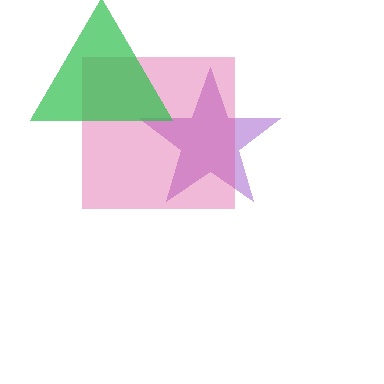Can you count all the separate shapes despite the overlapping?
Yes, there are 3 separate shapes.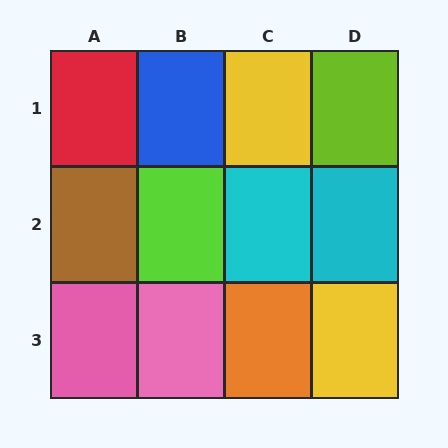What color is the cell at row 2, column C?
Cyan.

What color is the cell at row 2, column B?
Lime.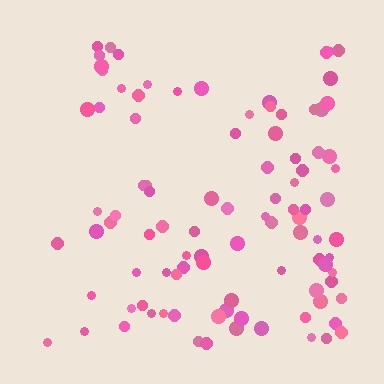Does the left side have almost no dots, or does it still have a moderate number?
Still a moderate number, just noticeably fewer than the right.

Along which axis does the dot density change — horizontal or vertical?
Horizontal.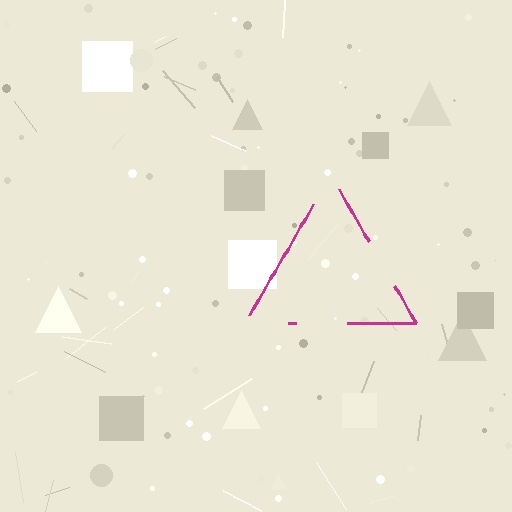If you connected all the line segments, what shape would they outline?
They would outline a triangle.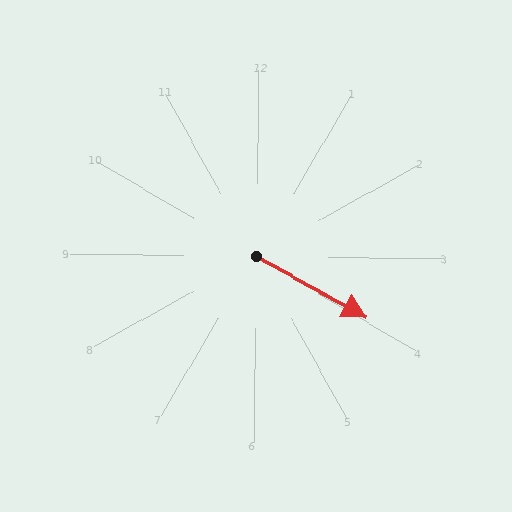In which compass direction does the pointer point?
Southeast.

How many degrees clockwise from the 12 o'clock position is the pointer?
Approximately 118 degrees.